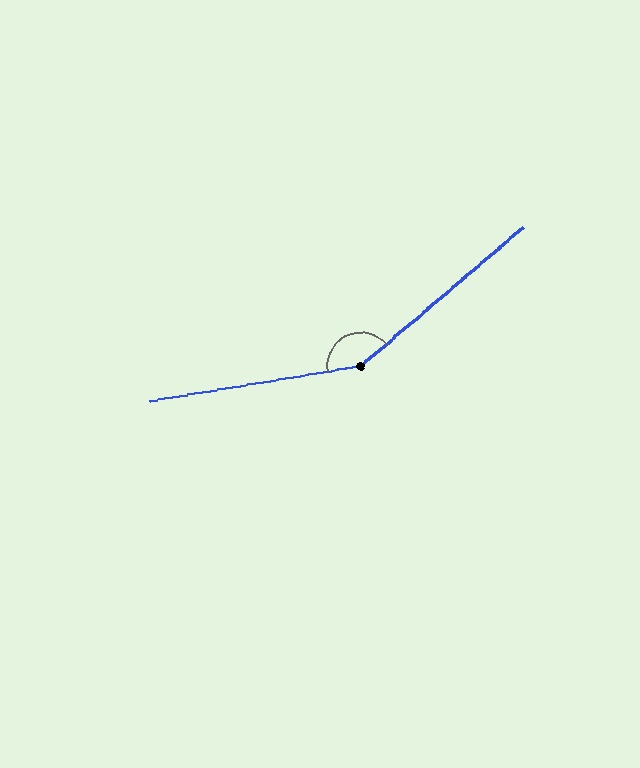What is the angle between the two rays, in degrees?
Approximately 149 degrees.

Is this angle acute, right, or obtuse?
It is obtuse.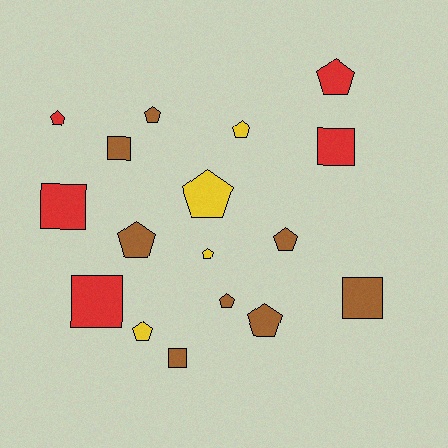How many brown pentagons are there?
There are 5 brown pentagons.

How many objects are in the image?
There are 17 objects.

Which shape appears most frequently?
Pentagon, with 11 objects.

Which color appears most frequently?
Brown, with 8 objects.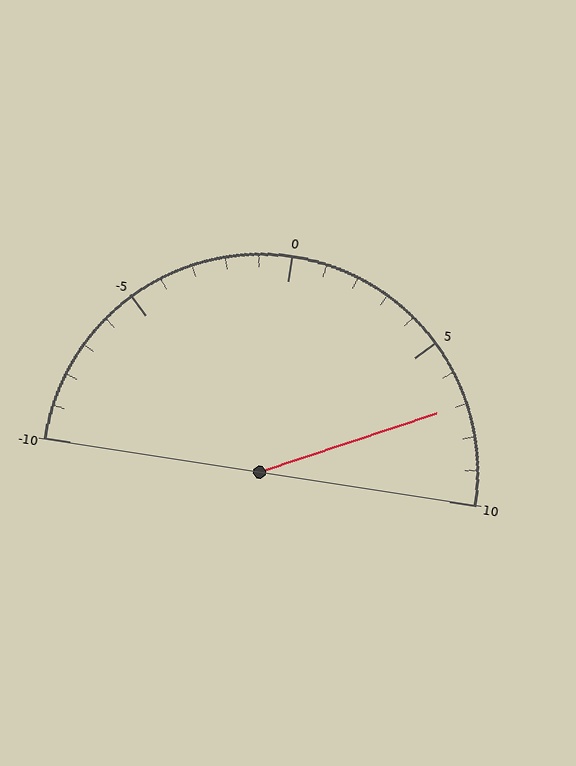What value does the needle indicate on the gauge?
The needle indicates approximately 7.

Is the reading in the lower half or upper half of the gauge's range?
The reading is in the upper half of the range (-10 to 10).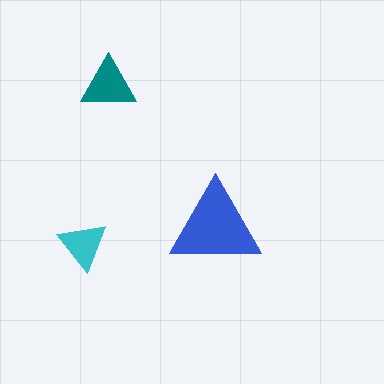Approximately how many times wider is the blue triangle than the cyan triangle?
About 2 times wider.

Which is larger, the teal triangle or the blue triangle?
The blue one.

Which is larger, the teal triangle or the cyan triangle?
The teal one.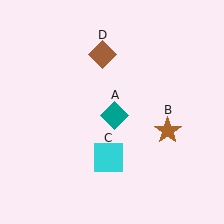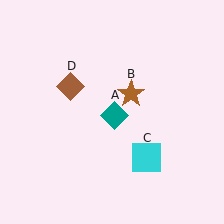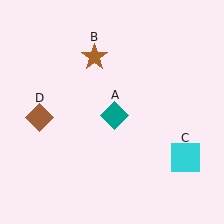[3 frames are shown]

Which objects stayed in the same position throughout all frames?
Teal diamond (object A) remained stationary.